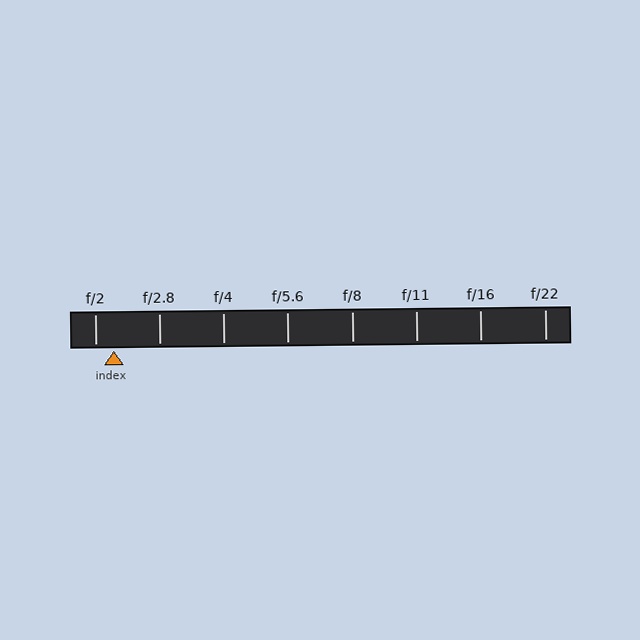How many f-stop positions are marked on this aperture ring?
There are 8 f-stop positions marked.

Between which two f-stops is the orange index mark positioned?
The index mark is between f/2 and f/2.8.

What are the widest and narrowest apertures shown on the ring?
The widest aperture shown is f/2 and the narrowest is f/22.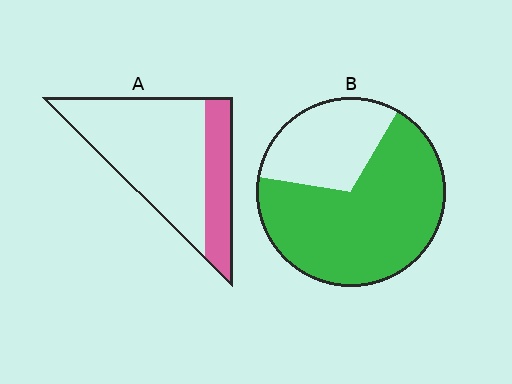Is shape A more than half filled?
No.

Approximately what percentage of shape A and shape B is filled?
A is approximately 25% and B is approximately 70%.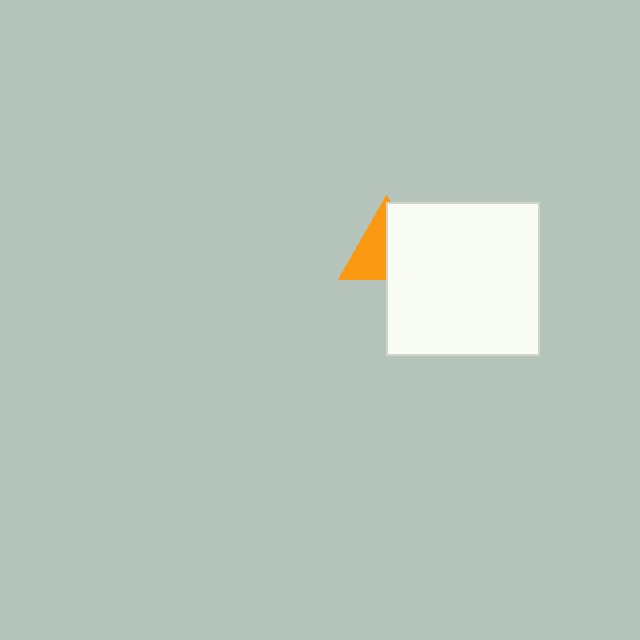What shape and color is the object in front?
The object in front is a white square.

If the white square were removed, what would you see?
You would see the complete orange triangle.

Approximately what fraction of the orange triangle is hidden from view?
Roughly 52% of the orange triangle is hidden behind the white square.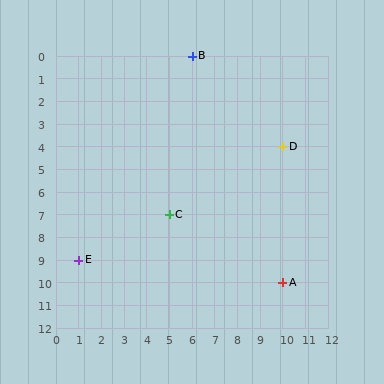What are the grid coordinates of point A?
Point A is at grid coordinates (10, 10).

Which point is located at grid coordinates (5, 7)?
Point C is at (5, 7).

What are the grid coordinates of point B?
Point B is at grid coordinates (6, 0).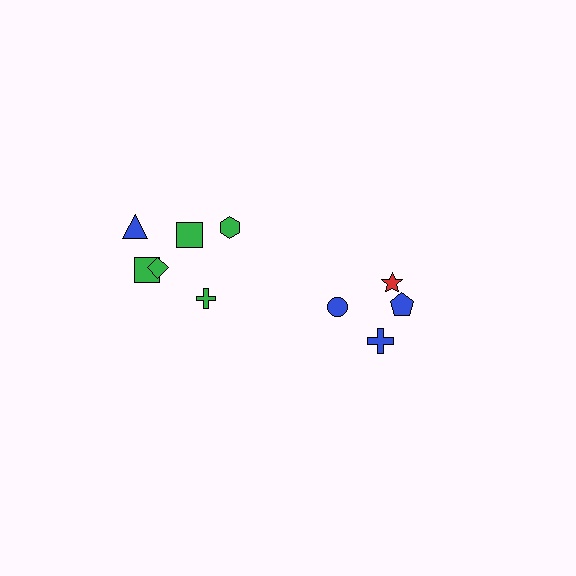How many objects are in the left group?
There are 6 objects.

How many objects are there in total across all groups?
There are 10 objects.